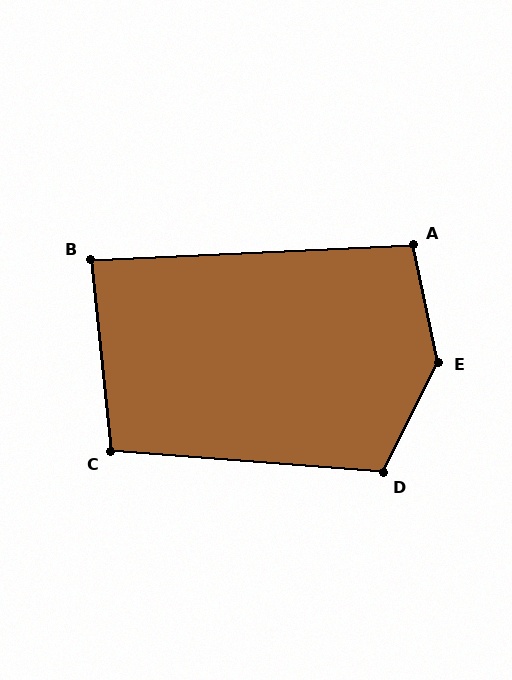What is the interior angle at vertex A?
Approximately 100 degrees (obtuse).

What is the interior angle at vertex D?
Approximately 112 degrees (obtuse).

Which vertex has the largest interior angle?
E, at approximately 141 degrees.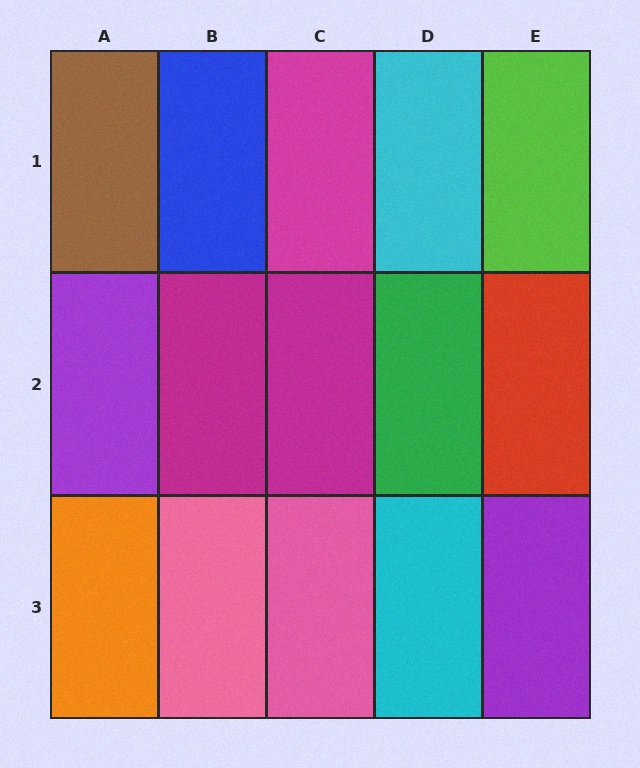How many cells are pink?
2 cells are pink.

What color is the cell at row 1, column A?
Brown.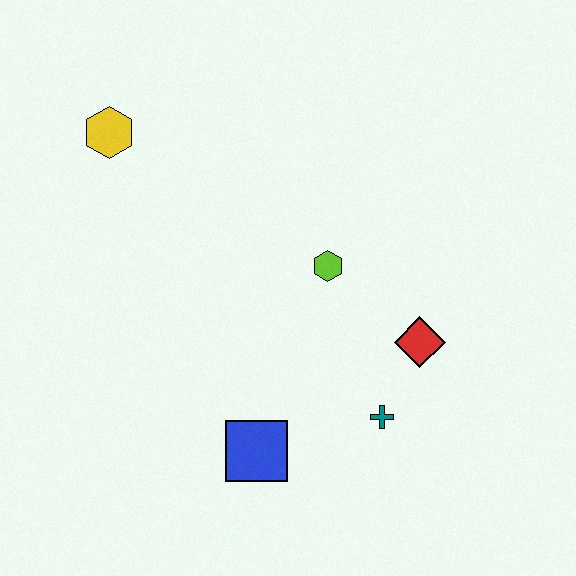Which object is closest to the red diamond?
The teal cross is closest to the red diamond.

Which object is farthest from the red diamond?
The yellow hexagon is farthest from the red diamond.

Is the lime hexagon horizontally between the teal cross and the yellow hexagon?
Yes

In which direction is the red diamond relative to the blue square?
The red diamond is to the right of the blue square.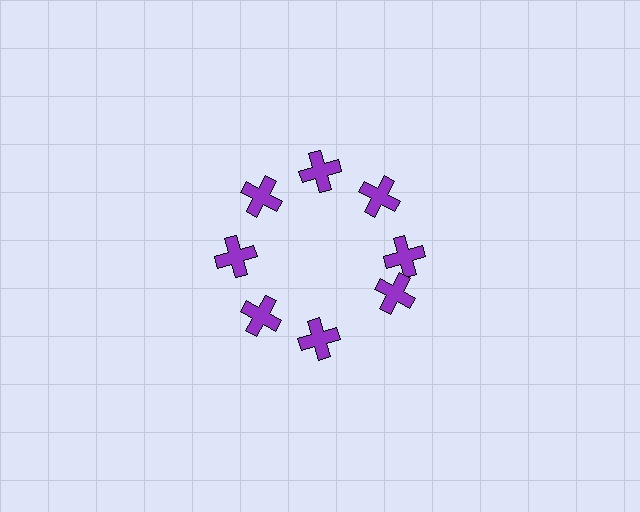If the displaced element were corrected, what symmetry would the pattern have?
It would have 8-fold rotational symmetry — the pattern would map onto itself every 45 degrees.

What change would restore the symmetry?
The symmetry would be restored by rotating it back into even spacing with its neighbors so that all 8 crosses sit at equal angles and equal distance from the center.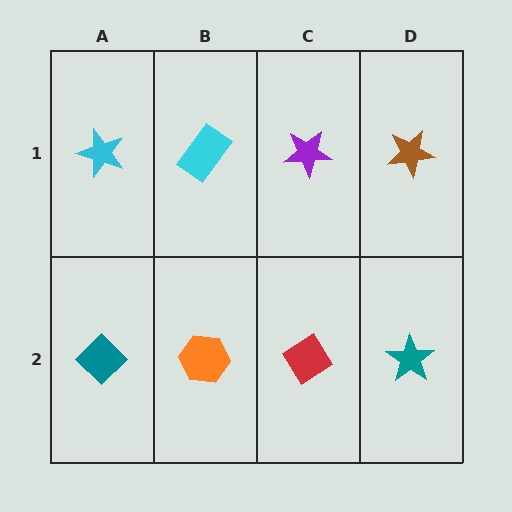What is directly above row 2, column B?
A cyan rectangle.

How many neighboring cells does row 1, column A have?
2.